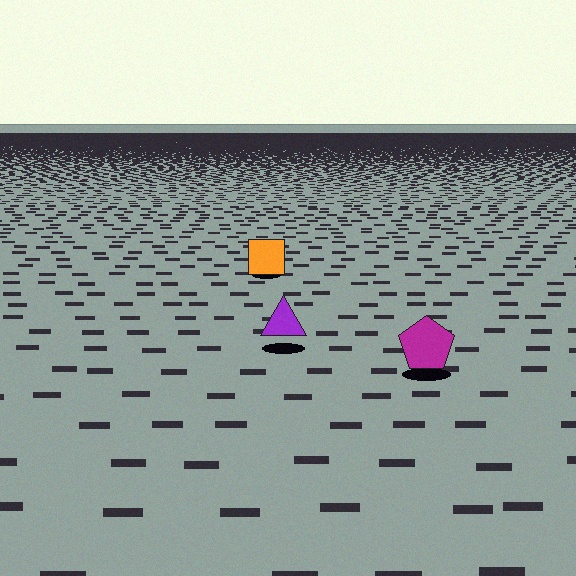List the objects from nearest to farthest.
From nearest to farthest: the magenta pentagon, the purple triangle, the orange square.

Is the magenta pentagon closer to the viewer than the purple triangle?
Yes. The magenta pentagon is closer — you can tell from the texture gradient: the ground texture is coarser near it.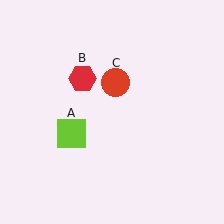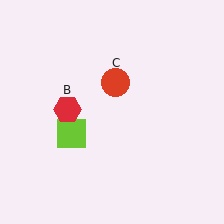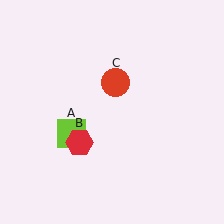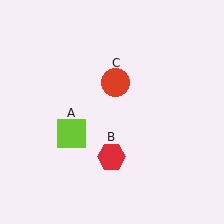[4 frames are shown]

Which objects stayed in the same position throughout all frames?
Lime square (object A) and red circle (object C) remained stationary.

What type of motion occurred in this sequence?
The red hexagon (object B) rotated counterclockwise around the center of the scene.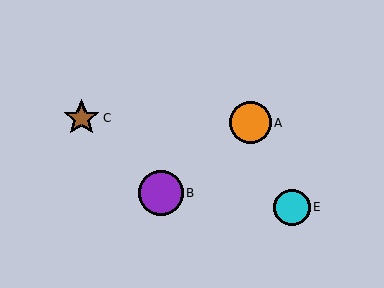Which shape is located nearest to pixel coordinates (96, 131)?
The brown star (labeled C) at (81, 118) is nearest to that location.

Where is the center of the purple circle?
The center of the purple circle is at (161, 193).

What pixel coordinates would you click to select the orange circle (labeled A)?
Click at (251, 123) to select the orange circle A.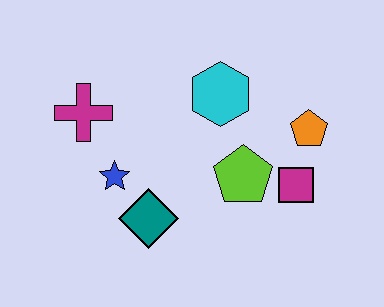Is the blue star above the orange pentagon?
No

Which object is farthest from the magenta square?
The magenta cross is farthest from the magenta square.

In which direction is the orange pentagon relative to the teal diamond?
The orange pentagon is to the right of the teal diamond.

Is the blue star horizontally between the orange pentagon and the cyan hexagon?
No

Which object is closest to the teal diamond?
The blue star is closest to the teal diamond.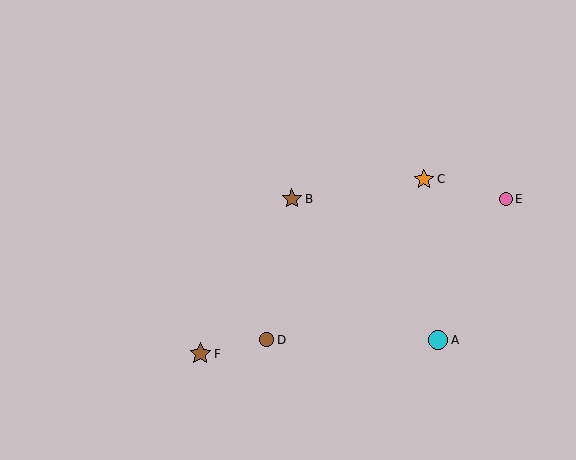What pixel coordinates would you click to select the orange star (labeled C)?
Click at (424, 179) to select the orange star C.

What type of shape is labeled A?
Shape A is a cyan circle.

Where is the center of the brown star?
The center of the brown star is at (200, 354).